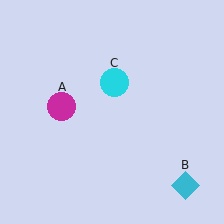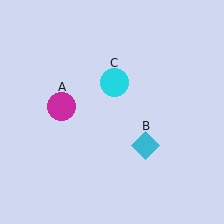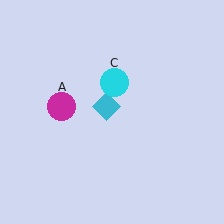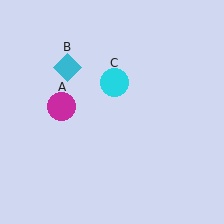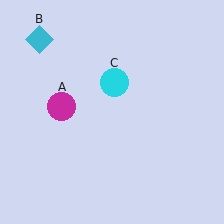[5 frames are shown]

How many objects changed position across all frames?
1 object changed position: cyan diamond (object B).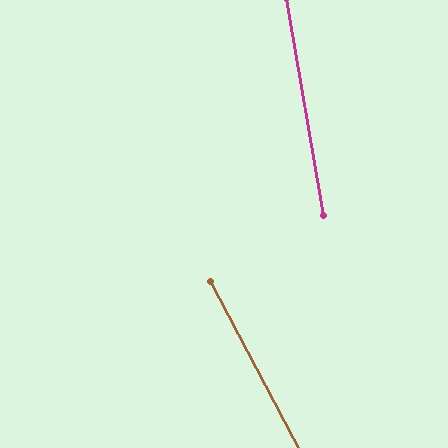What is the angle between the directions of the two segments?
Approximately 18 degrees.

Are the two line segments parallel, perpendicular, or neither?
Neither parallel nor perpendicular — they differ by about 18°.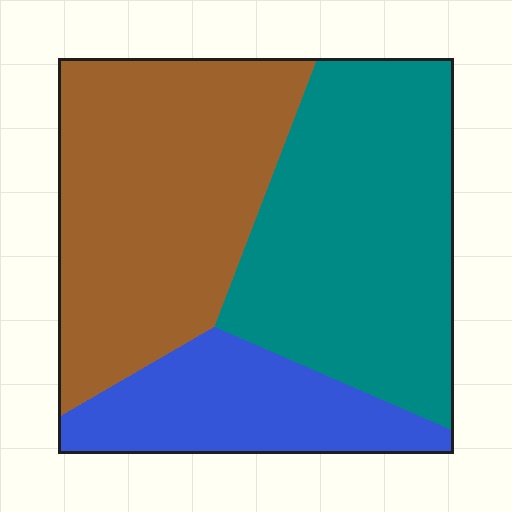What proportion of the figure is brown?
Brown covers around 40% of the figure.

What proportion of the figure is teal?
Teal takes up about two fifths (2/5) of the figure.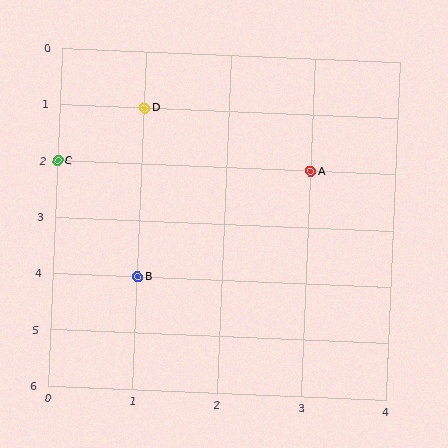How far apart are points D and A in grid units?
Points D and A are 2 columns and 1 row apart (about 2.2 grid units diagonally).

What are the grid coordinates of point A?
Point A is at grid coordinates (3, 2).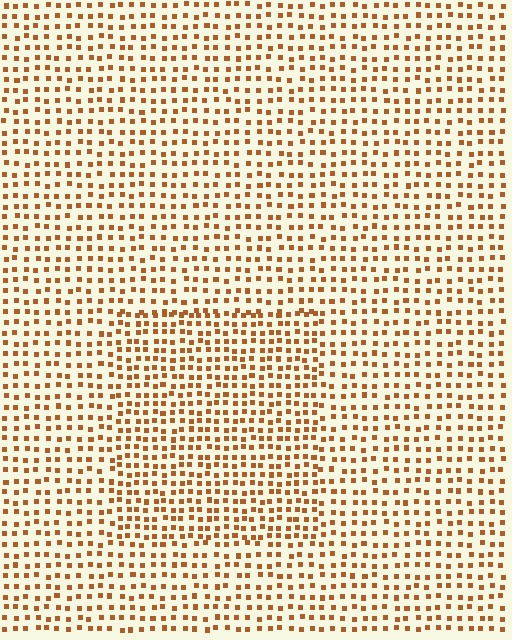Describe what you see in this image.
The image contains small brown elements arranged at two different densities. A rectangle-shaped region is visible where the elements are more densely packed than the surrounding area.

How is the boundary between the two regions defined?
The boundary is defined by a change in element density (approximately 1.4x ratio). All elements are the same color, size, and shape.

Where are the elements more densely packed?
The elements are more densely packed inside the rectangle boundary.